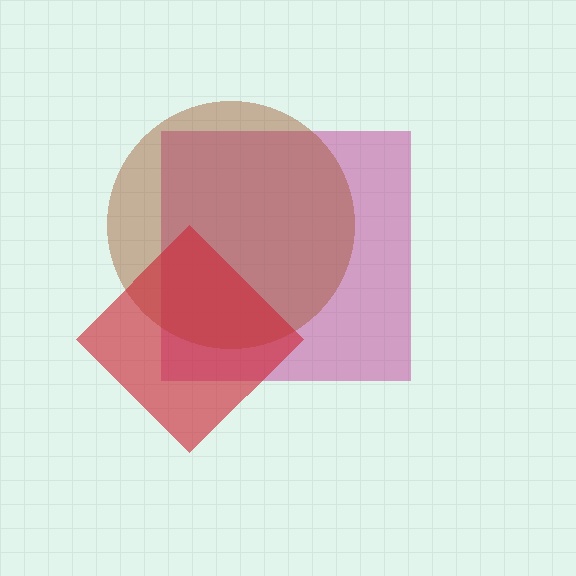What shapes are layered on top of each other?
The layered shapes are: a magenta square, a brown circle, a red diamond.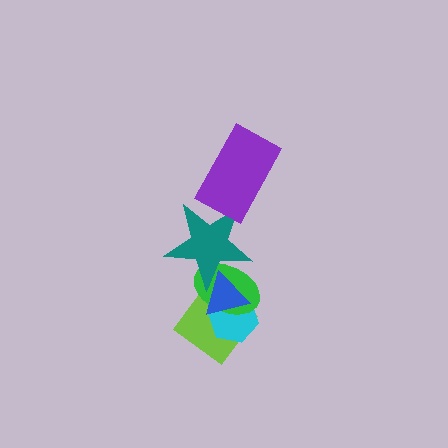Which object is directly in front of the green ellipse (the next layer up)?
The teal star is directly in front of the green ellipse.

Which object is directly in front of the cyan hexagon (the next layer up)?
The green ellipse is directly in front of the cyan hexagon.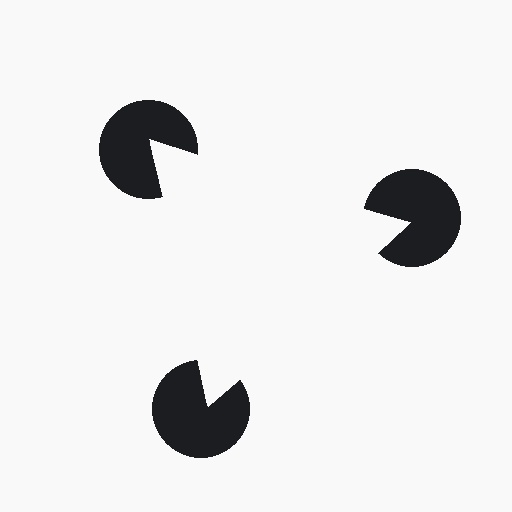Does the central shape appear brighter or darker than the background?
It typically appears slightly brighter than the background, even though no actual brightness change is drawn.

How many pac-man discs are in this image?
There are 3 — one at each vertex of the illusory triangle.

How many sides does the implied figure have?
3 sides.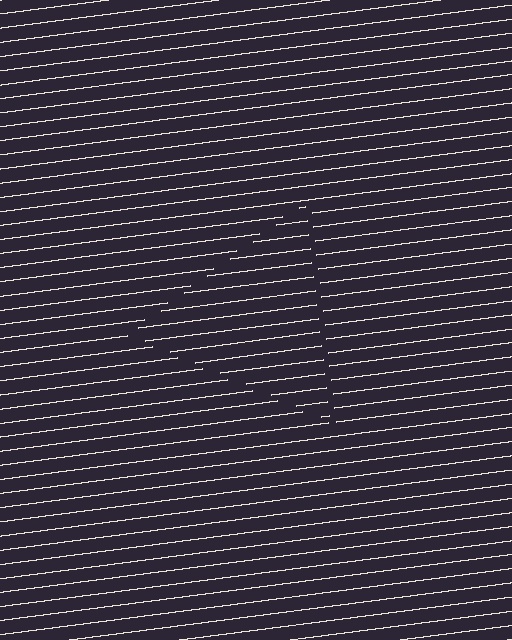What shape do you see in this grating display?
An illusory triangle. The interior of the shape contains the same grating, shifted by half a period — the contour is defined by the phase discontinuity where line-ends from the inner and outer gratings abut.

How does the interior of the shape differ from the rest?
The interior of the shape contains the same grating, shifted by half a period — the contour is defined by the phase discontinuity where line-ends from the inner and outer gratings abut.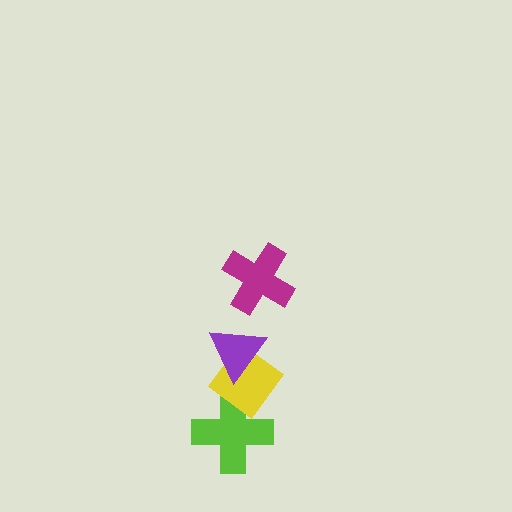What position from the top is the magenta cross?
The magenta cross is 1st from the top.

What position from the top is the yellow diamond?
The yellow diamond is 3rd from the top.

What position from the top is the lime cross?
The lime cross is 4th from the top.